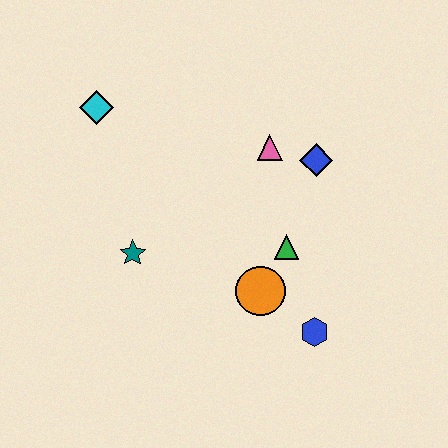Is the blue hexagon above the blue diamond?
No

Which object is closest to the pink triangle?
The blue diamond is closest to the pink triangle.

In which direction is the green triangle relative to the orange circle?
The green triangle is above the orange circle.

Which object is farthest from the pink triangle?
The blue hexagon is farthest from the pink triangle.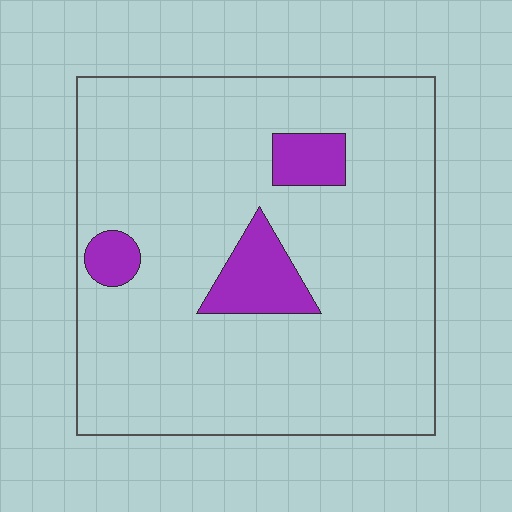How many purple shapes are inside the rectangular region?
3.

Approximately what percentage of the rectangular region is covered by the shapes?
Approximately 10%.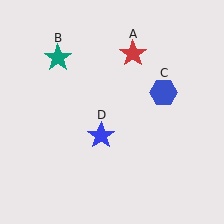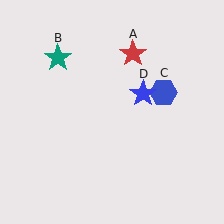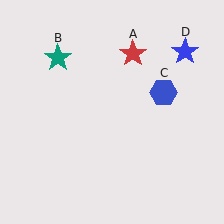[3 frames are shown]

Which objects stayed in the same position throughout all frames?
Red star (object A) and teal star (object B) and blue hexagon (object C) remained stationary.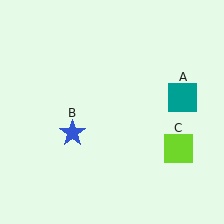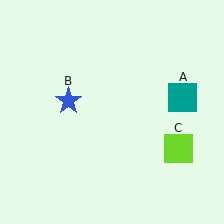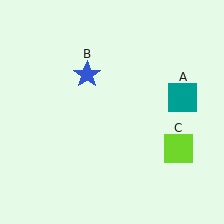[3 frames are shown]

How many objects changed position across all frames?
1 object changed position: blue star (object B).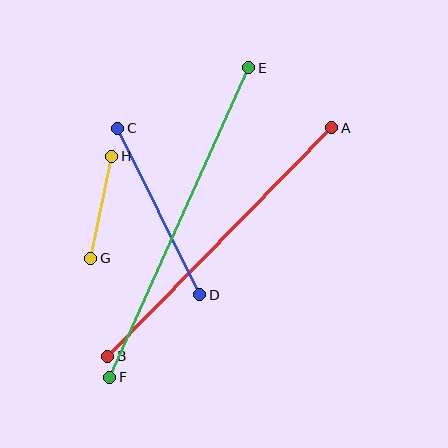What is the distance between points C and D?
The distance is approximately 185 pixels.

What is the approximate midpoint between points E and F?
The midpoint is at approximately (179, 222) pixels.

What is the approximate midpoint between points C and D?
The midpoint is at approximately (159, 212) pixels.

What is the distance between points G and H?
The distance is approximately 104 pixels.